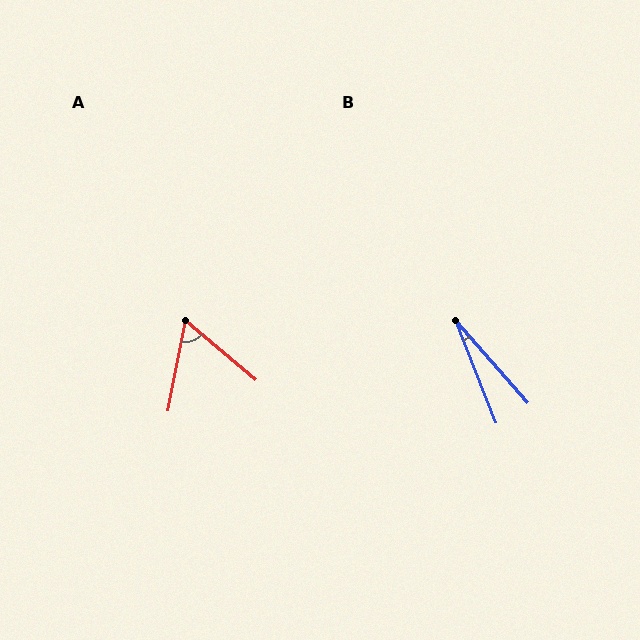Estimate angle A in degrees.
Approximately 61 degrees.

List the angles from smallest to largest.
B (20°), A (61°).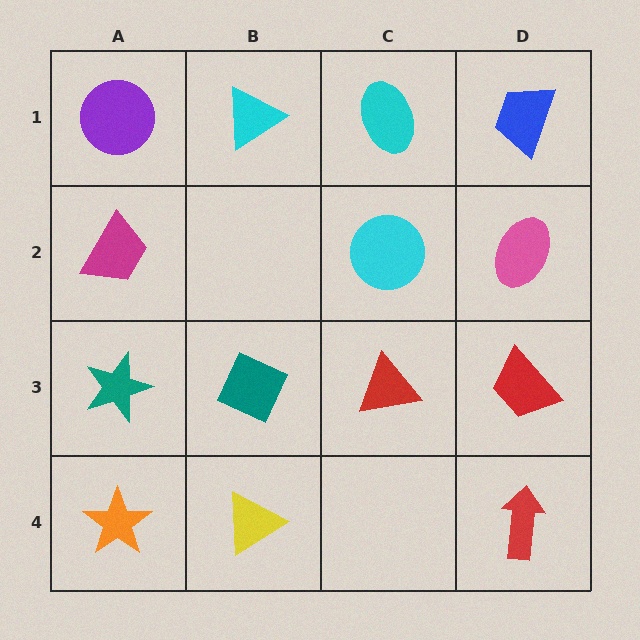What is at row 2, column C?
A cyan circle.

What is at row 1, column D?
A blue trapezoid.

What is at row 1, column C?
A cyan ellipse.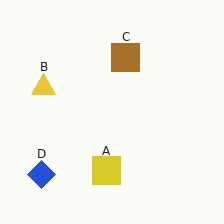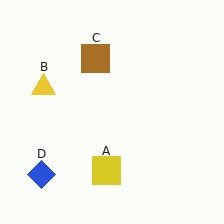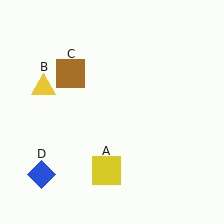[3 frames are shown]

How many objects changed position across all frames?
1 object changed position: brown square (object C).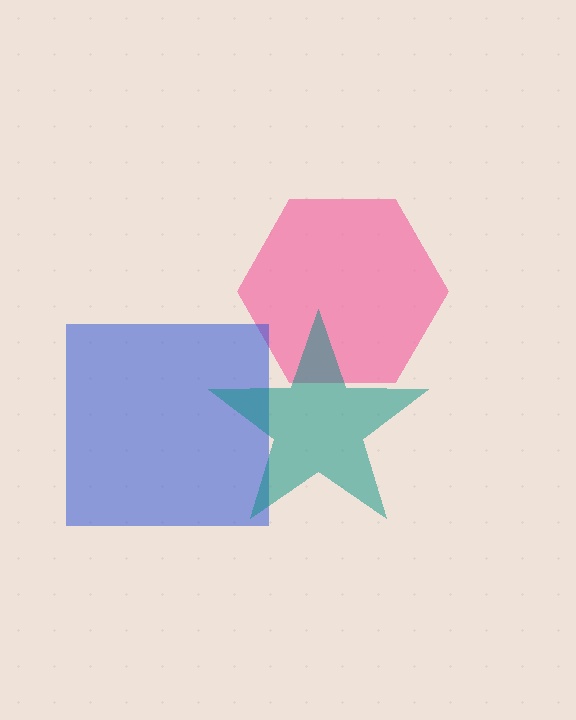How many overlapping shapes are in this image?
There are 3 overlapping shapes in the image.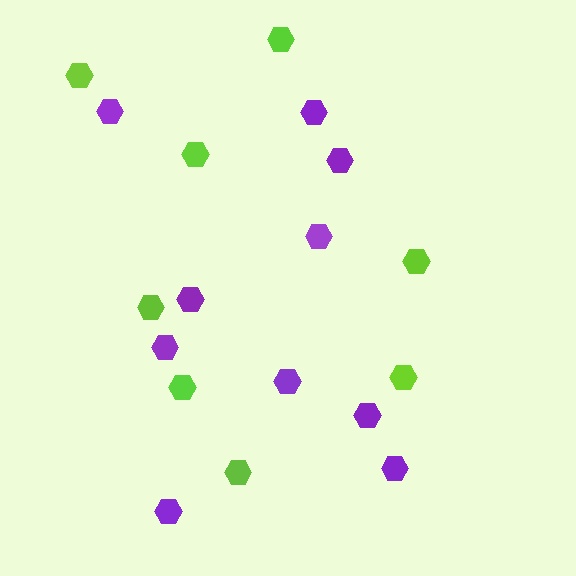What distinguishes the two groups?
There are 2 groups: one group of purple hexagons (10) and one group of lime hexagons (8).